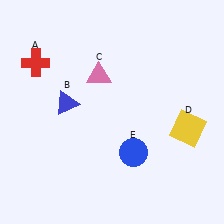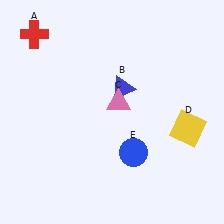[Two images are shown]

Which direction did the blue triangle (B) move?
The blue triangle (B) moved right.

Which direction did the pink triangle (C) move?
The pink triangle (C) moved down.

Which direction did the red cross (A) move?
The red cross (A) moved up.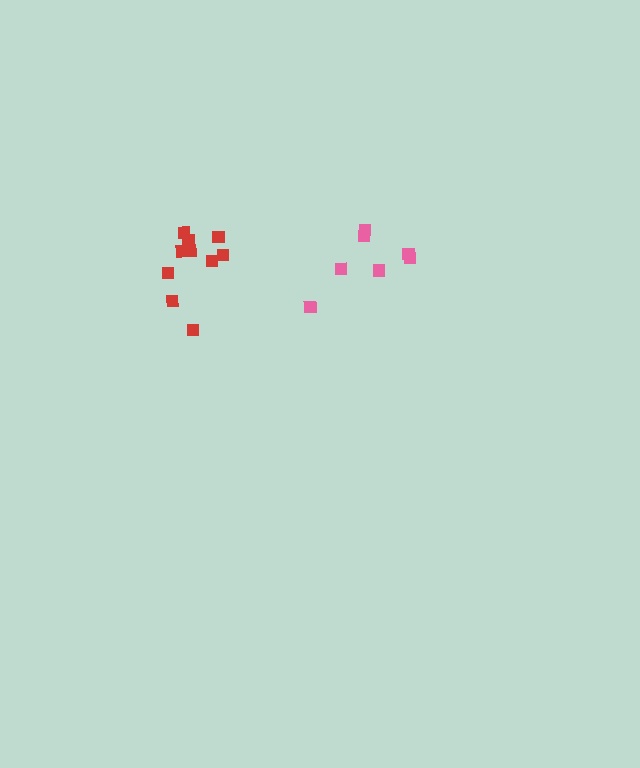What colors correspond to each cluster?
The clusters are colored: red, pink.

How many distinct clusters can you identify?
There are 2 distinct clusters.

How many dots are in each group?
Group 1: 10 dots, Group 2: 7 dots (17 total).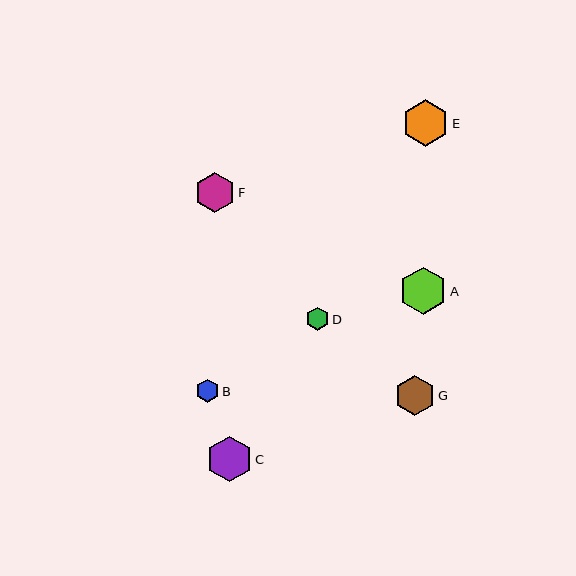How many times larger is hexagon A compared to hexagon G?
Hexagon A is approximately 1.2 times the size of hexagon G.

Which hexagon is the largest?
Hexagon A is the largest with a size of approximately 48 pixels.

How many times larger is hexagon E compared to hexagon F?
Hexagon E is approximately 1.2 times the size of hexagon F.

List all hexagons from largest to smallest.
From largest to smallest: A, E, C, F, G, D, B.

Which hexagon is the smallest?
Hexagon B is the smallest with a size of approximately 23 pixels.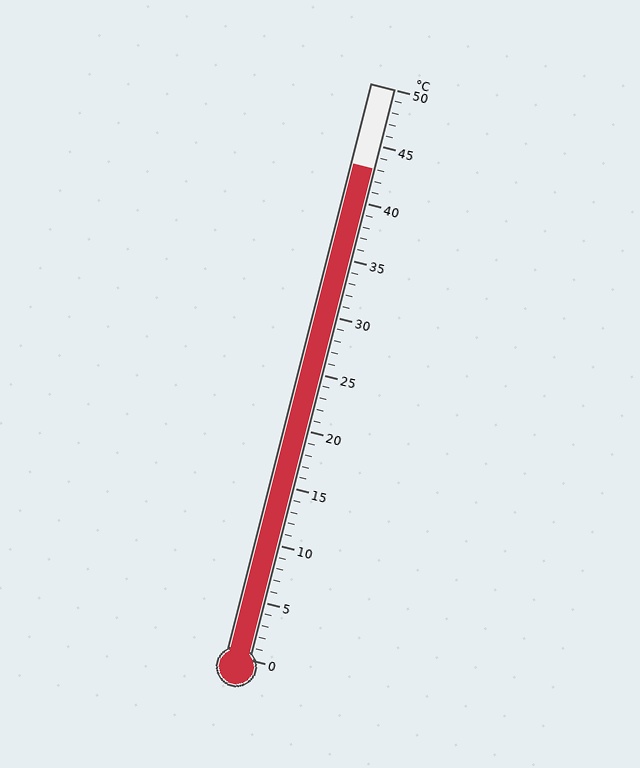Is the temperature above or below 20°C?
The temperature is above 20°C.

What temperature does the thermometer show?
The thermometer shows approximately 43°C.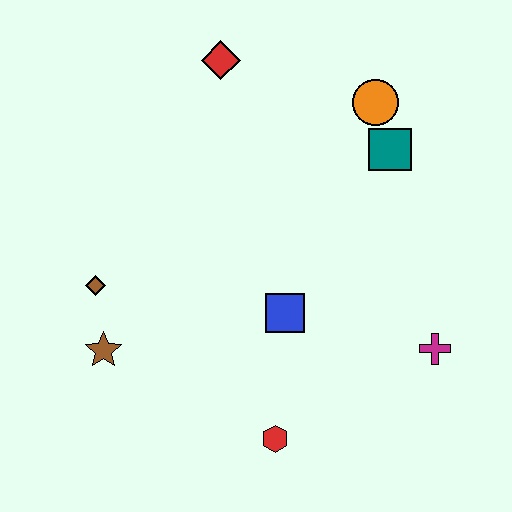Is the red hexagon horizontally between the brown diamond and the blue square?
Yes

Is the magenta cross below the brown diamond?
Yes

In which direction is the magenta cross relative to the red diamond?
The magenta cross is below the red diamond.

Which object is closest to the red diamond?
The orange circle is closest to the red diamond.